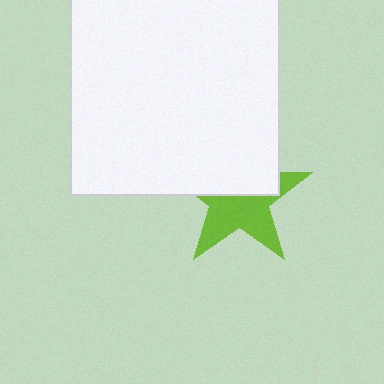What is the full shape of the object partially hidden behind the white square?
The partially hidden object is a lime star.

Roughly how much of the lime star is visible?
About half of it is visible (roughly 53%).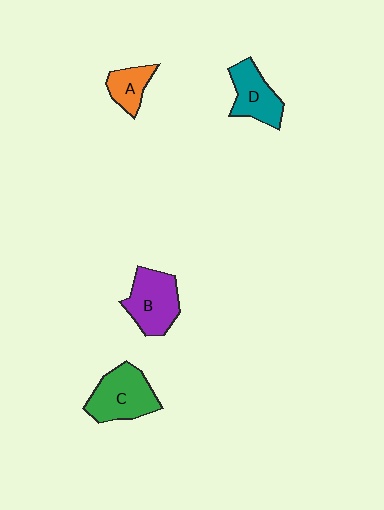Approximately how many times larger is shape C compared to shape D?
Approximately 1.3 times.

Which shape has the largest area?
Shape C (green).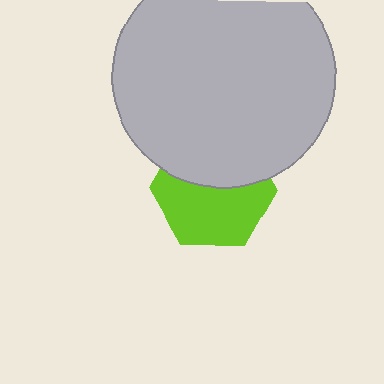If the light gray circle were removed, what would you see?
You would see the complete lime hexagon.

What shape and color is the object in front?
The object in front is a light gray circle.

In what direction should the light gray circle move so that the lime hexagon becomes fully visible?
The light gray circle should move up. That is the shortest direction to clear the overlap and leave the lime hexagon fully visible.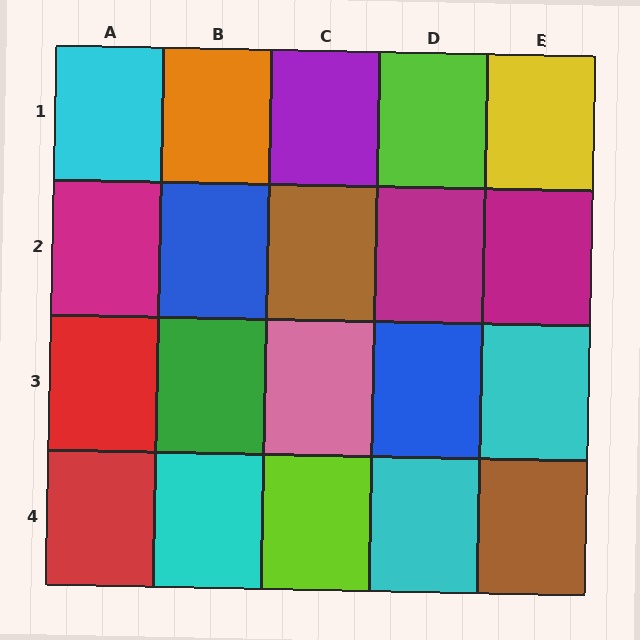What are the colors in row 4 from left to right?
Red, cyan, lime, cyan, brown.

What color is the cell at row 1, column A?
Cyan.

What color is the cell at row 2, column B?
Blue.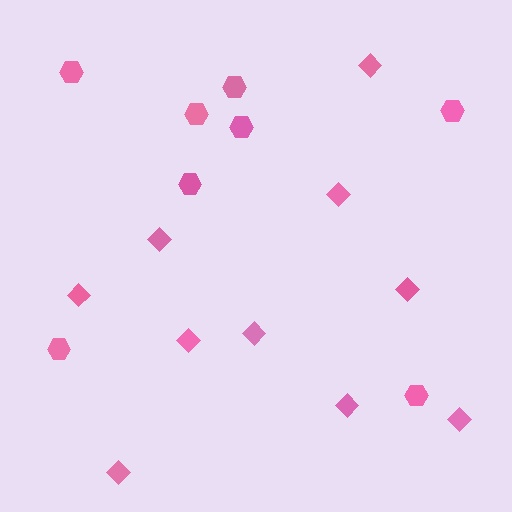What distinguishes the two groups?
There are 2 groups: one group of diamonds (10) and one group of hexagons (8).